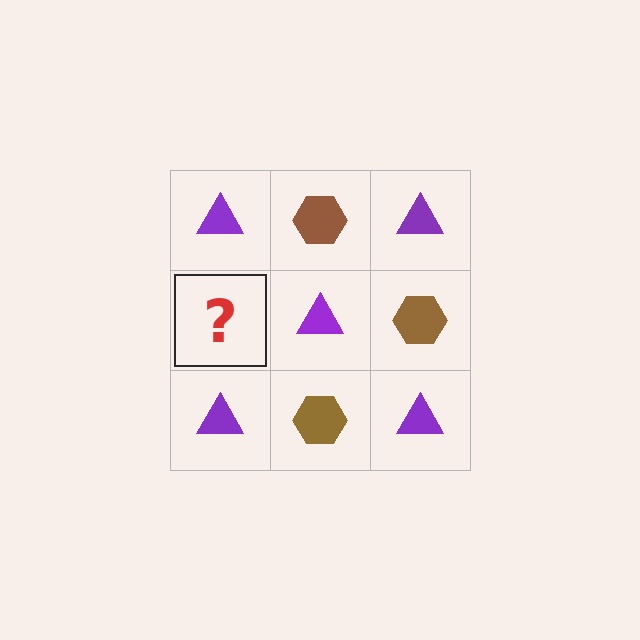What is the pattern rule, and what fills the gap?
The rule is that it alternates purple triangle and brown hexagon in a checkerboard pattern. The gap should be filled with a brown hexagon.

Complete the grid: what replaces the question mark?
The question mark should be replaced with a brown hexagon.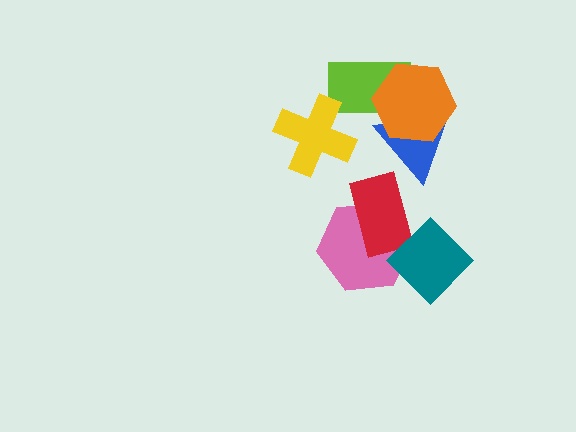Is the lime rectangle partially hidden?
Yes, it is partially covered by another shape.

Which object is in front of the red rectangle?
The teal diamond is in front of the red rectangle.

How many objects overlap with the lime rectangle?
3 objects overlap with the lime rectangle.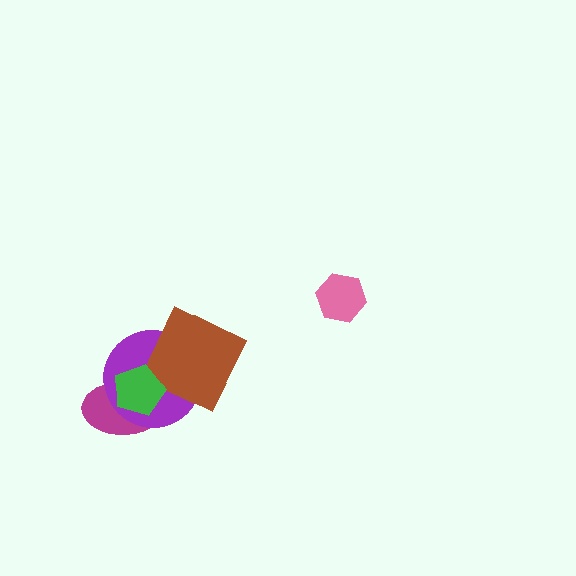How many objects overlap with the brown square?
1 object overlaps with the brown square.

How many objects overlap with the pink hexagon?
0 objects overlap with the pink hexagon.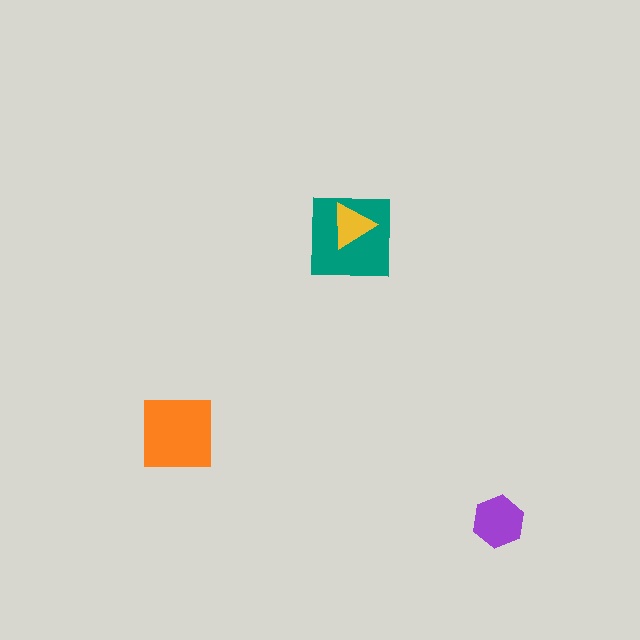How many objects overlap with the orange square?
0 objects overlap with the orange square.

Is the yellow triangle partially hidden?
No, no other shape covers it.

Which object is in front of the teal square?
The yellow triangle is in front of the teal square.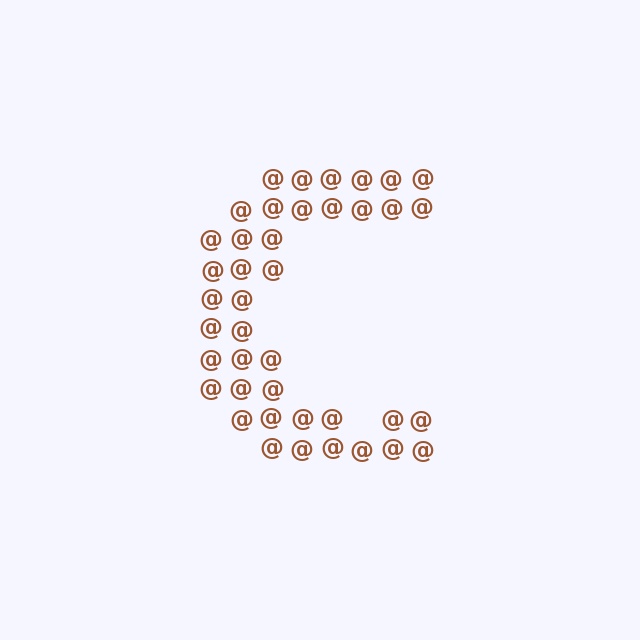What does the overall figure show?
The overall figure shows the letter C.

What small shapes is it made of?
It is made of small at signs.